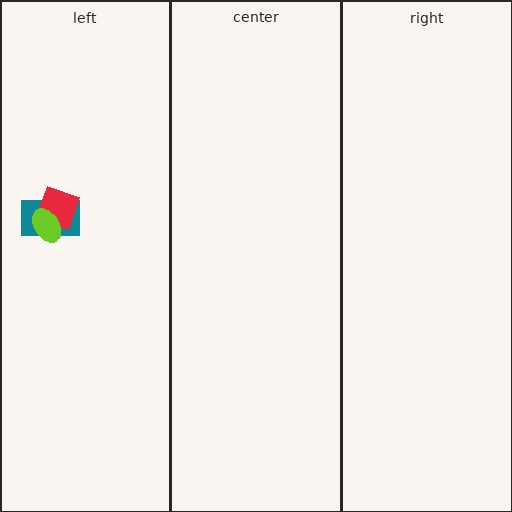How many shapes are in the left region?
3.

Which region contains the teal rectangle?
The left region.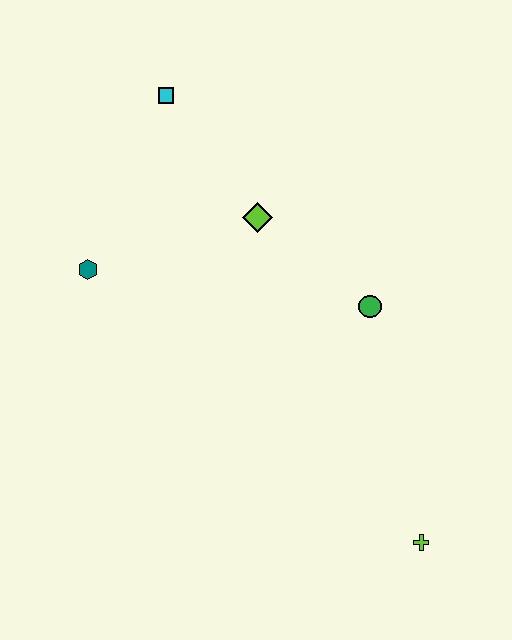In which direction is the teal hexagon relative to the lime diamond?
The teal hexagon is to the left of the lime diamond.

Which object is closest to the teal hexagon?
The lime diamond is closest to the teal hexagon.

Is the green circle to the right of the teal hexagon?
Yes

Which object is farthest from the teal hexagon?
The lime cross is farthest from the teal hexagon.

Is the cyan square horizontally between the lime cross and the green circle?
No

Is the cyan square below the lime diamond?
No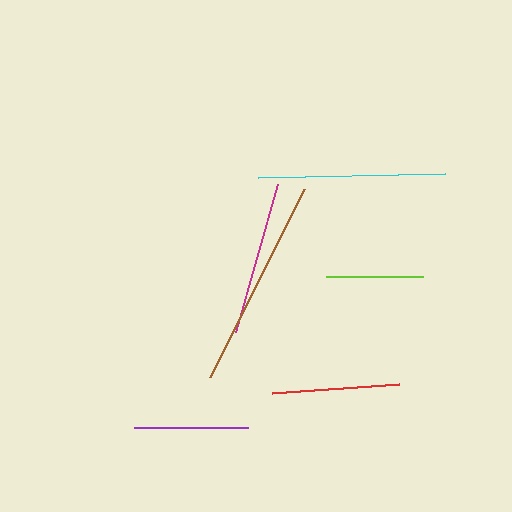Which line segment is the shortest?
The lime line is the shortest at approximately 97 pixels.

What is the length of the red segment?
The red segment is approximately 127 pixels long.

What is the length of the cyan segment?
The cyan segment is approximately 186 pixels long.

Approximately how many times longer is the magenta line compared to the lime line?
The magenta line is approximately 1.6 times the length of the lime line.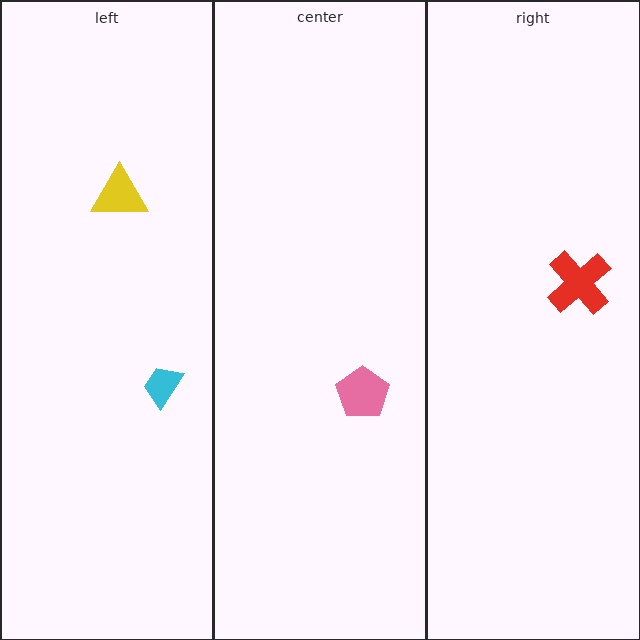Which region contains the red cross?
The right region.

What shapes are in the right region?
The red cross.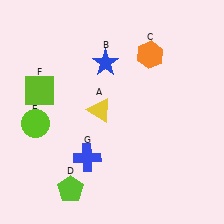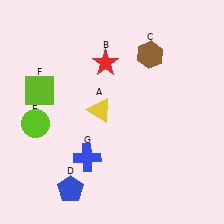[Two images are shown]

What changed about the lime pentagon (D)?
In Image 1, D is lime. In Image 2, it changed to blue.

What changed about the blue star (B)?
In Image 1, B is blue. In Image 2, it changed to red.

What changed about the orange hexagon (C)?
In Image 1, C is orange. In Image 2, it changed to brown.